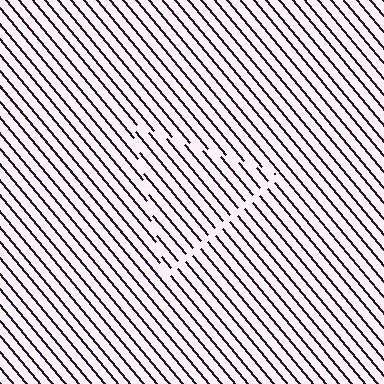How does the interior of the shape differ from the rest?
The interior of the shape contains the same grating, shifted by half a period — the contour is defined by the phase discontinuity where line-ends from the inner and outer gratings abut.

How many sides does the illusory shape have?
3 sides — the line-ends trace a triangle.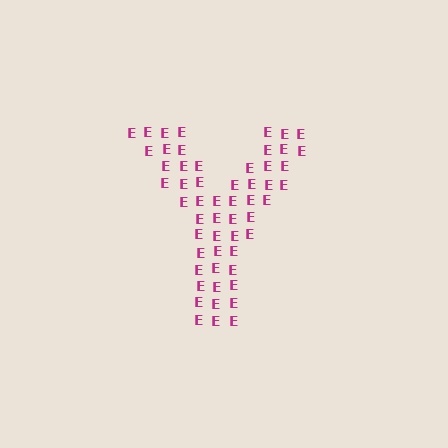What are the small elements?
The small elements are letter E's.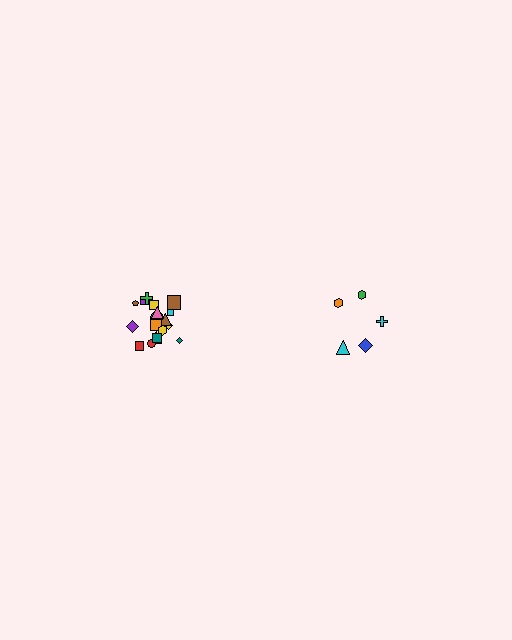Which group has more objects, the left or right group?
The left group.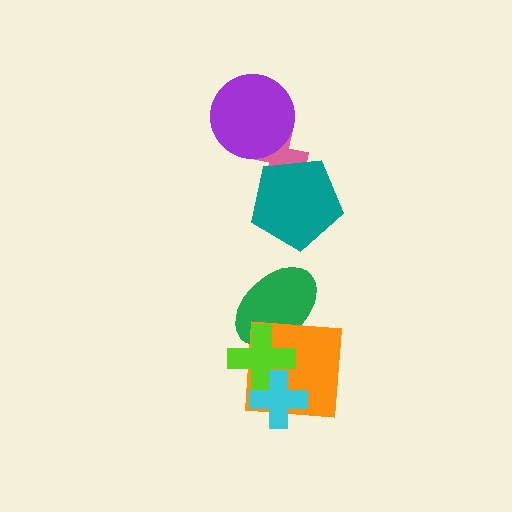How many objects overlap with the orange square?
3 objects overlap with the orange square.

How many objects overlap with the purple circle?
1 object overlaps with the purple circle.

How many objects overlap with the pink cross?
2 objects overlap with the pink cross.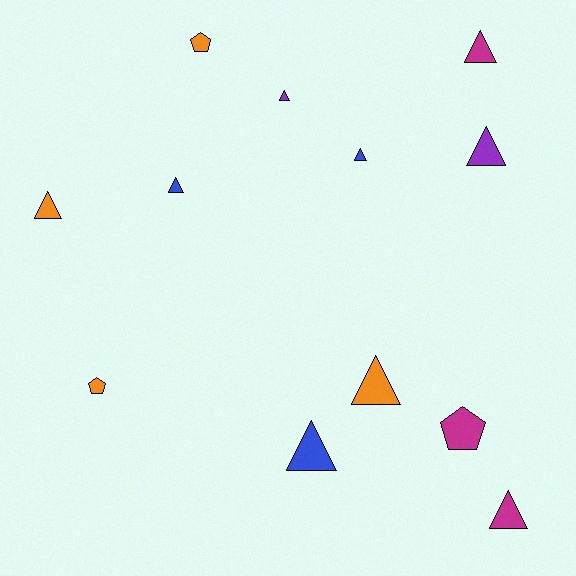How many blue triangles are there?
There are 3 blue triangles.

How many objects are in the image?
There are 12 objects.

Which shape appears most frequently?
Triangle, with 9 objects.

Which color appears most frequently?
Orange, with 4 objects.